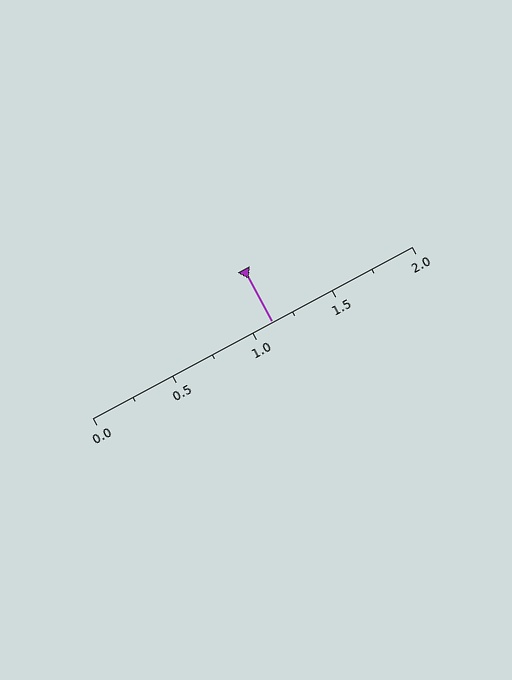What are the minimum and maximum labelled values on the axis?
The axis runs from 0.0 to 2.0.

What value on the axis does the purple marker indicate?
The marker indicates approximately 1.12.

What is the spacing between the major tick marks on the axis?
The major ticks are spaced 0.5 apart.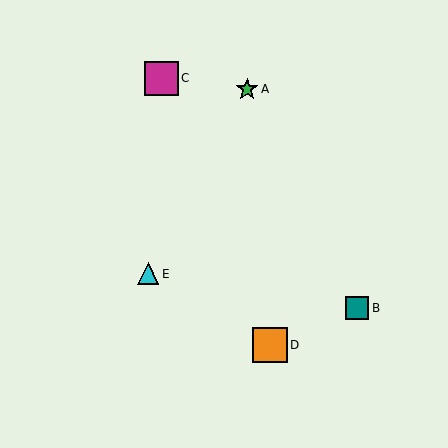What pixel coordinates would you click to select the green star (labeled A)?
Click at (247, 89) to select the green star A.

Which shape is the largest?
The orange square (labeled D) is the largest.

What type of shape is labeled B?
Shape B is a teal square.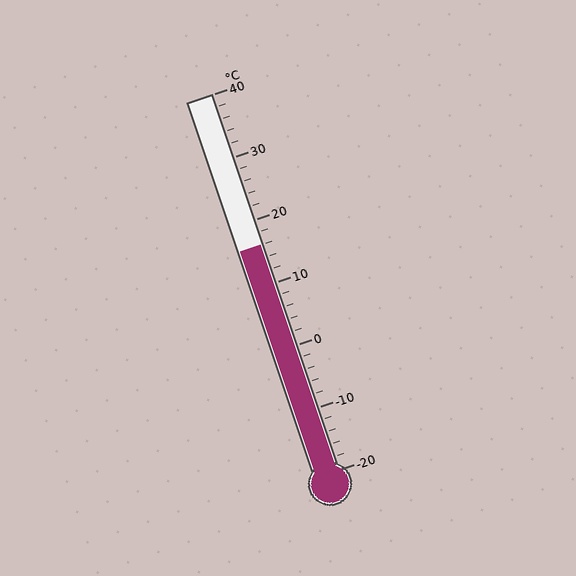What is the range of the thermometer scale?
The thermometer scale ranges from -20°C to 40°C.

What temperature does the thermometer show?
The thermometer shows approximately 16°C.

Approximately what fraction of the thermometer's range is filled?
The thermometer is filled to approximately 60% of its range.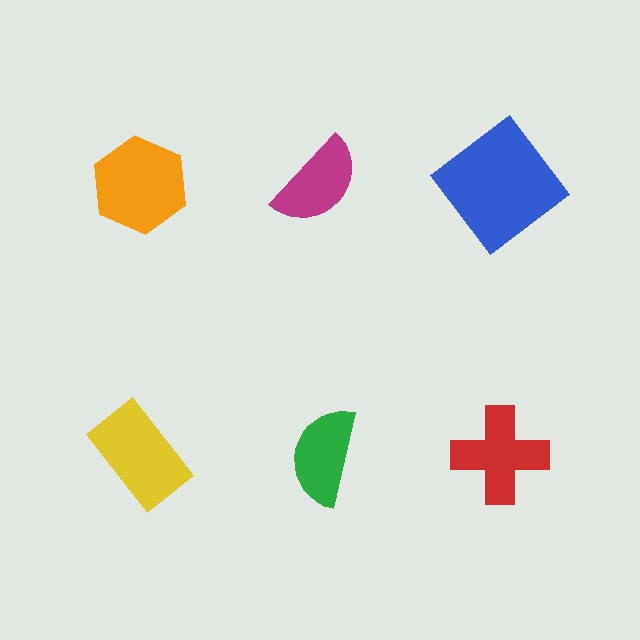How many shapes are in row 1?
3 shapes.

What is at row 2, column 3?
A red cross.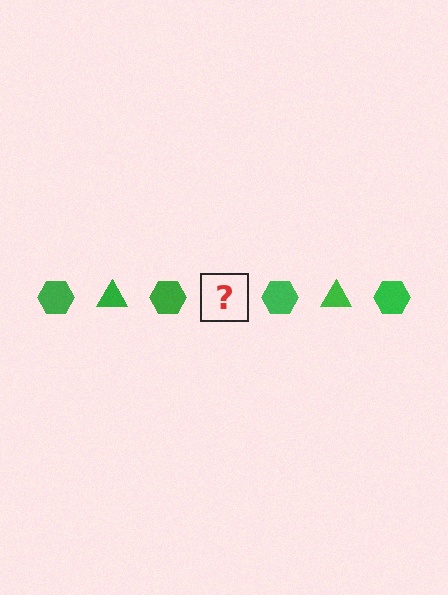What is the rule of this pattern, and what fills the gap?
The rule is that the pattern cycles through hexagon, triangle shapes in green. The gap should be filled with a green triangle.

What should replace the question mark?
The question mark should be replaced with a green triangle.